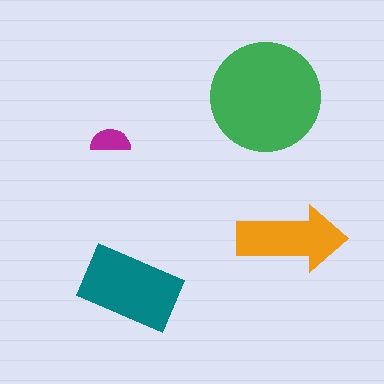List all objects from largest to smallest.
The green circle, the teal rectangle, the orange arrow, the magenta semicircle.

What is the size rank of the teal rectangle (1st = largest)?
2nd.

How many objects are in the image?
There are 4 objects in the image.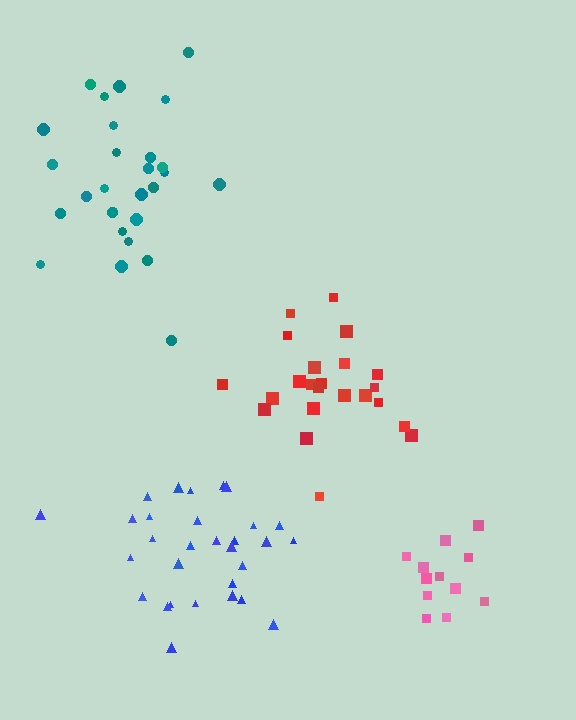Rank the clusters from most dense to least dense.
pink, blue, red, teal.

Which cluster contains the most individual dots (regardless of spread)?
Blue (30).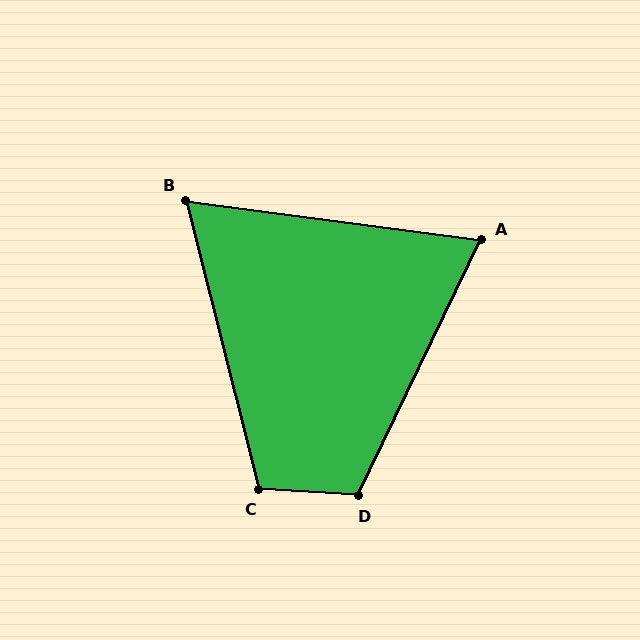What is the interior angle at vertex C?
Approximately 108 degrees (obtuse).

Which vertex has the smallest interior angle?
B, at approximately 68 degrees.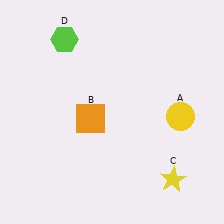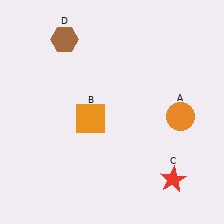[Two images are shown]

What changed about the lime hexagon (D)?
In Image 1, D is lime. In Image 2, it changed to brown.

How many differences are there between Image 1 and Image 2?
There are 3 differences between the two images.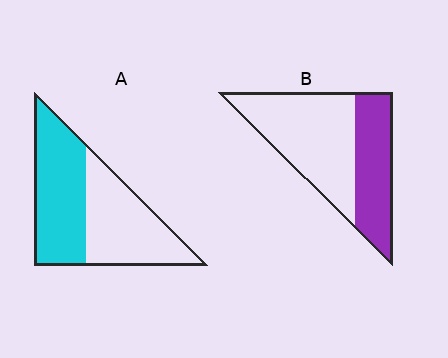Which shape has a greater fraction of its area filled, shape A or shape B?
Shape A.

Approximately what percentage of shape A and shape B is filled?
A is approximately 50% and B is approximately 40%.